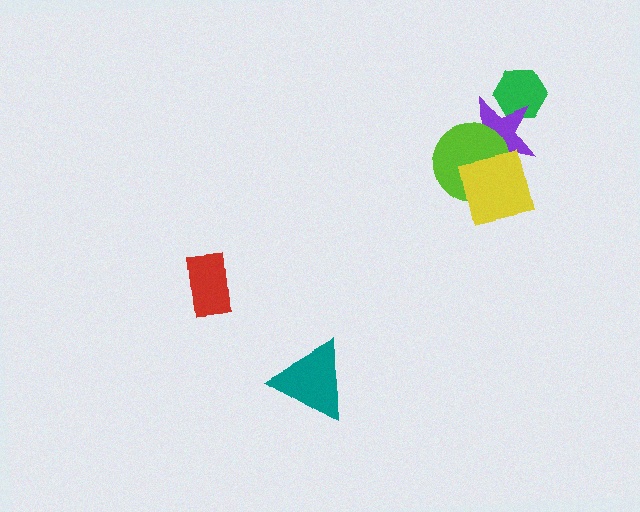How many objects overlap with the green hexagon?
1 object overlaps with the green hexagon.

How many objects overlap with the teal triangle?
0 objects overlap with the teal triangle.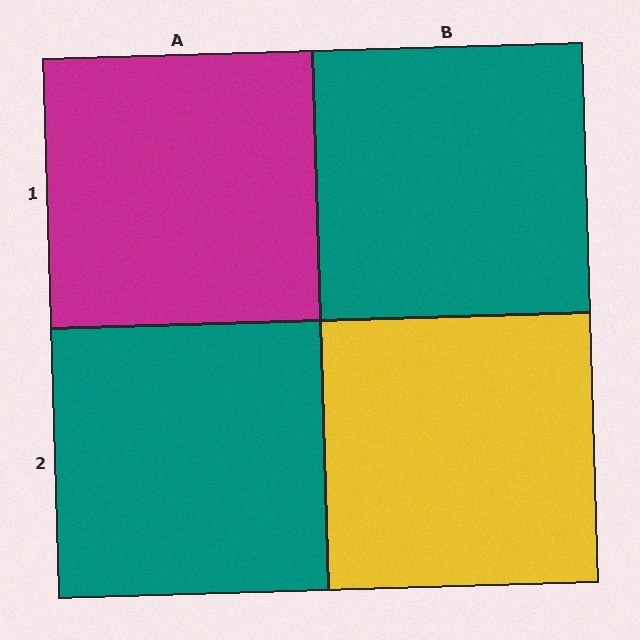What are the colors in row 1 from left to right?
Magenta, teal.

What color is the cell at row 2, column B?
Yellow.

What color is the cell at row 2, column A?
Teal.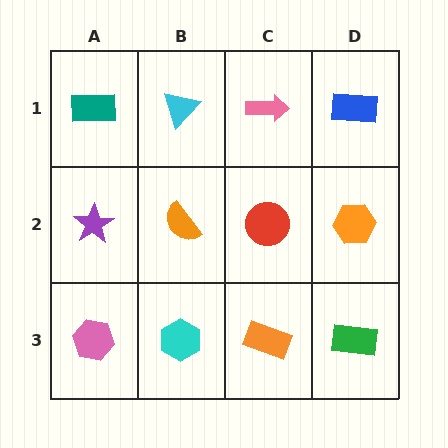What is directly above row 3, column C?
A red circle.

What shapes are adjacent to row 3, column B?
An orange semicircle (row 2, column B), a pink hexagon (row 3, column A), an orange rectangle (row 3, column C).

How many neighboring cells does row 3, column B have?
3.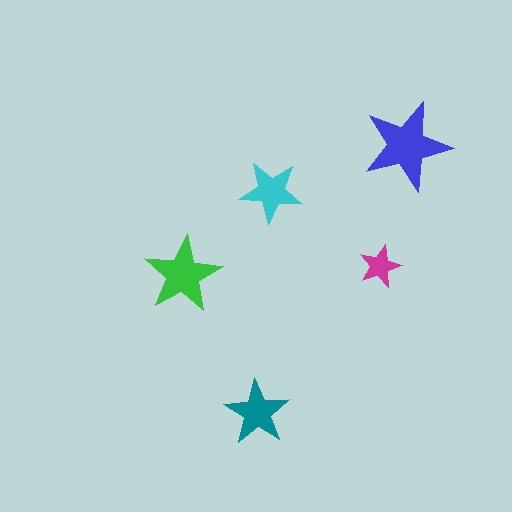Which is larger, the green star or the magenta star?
The green one.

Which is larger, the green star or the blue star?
The blue one.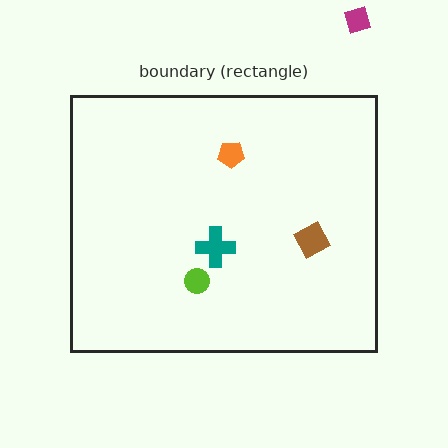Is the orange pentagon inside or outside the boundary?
Inside.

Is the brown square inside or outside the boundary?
Inside.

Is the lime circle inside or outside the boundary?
Inside.